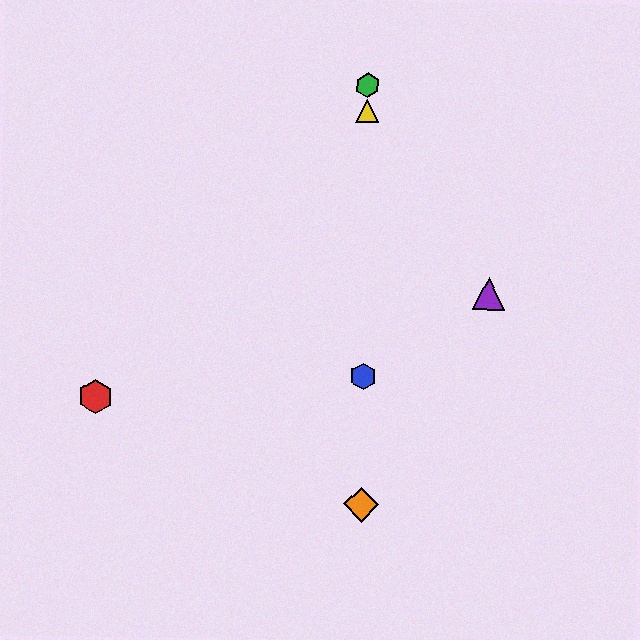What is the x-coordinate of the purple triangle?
The purple triangle is at x≈489.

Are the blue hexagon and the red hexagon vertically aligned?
No, the blue hexagon is at x≈363 and the red hexagon is at x≈95.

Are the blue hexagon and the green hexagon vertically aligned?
Yes, both are at x≈363.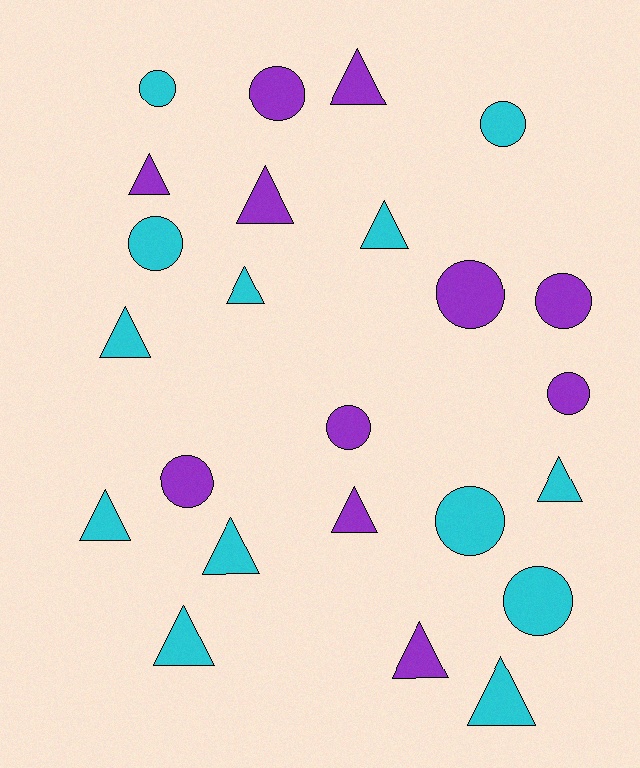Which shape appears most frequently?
Triangle, with 13 objects.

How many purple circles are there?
There are 6 purple circles.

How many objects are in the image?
There are 24 objects.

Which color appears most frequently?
Cyan, with 13 objects.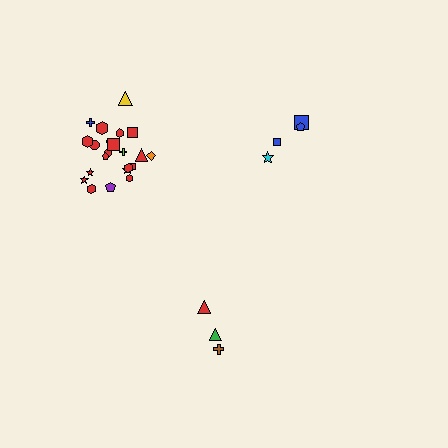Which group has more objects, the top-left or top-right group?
The top-left group.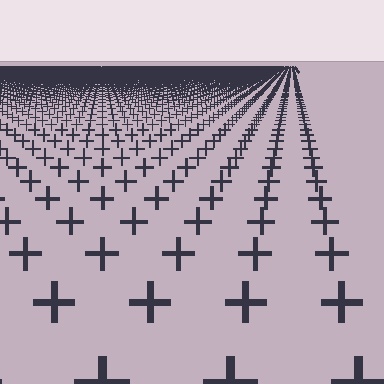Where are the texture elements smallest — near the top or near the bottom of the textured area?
Near the top.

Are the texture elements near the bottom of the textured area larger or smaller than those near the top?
Larger. Near the bottom, elements are closer to the viewer and appear at a bigger on-screen size.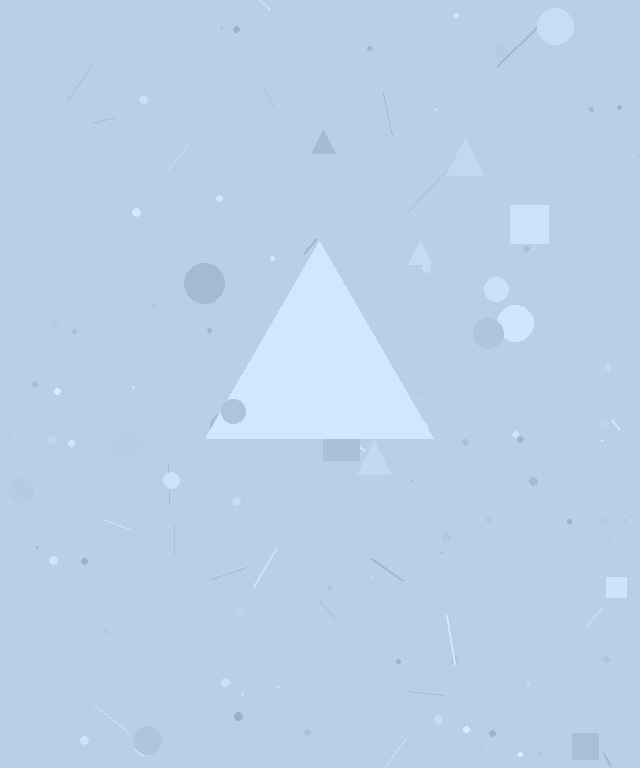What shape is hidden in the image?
A triangle is hidden in the image.